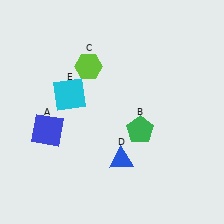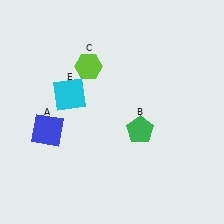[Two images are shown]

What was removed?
The blue triangle (D) was removed in Image 2.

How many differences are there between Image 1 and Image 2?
There is 1 difference between the two images.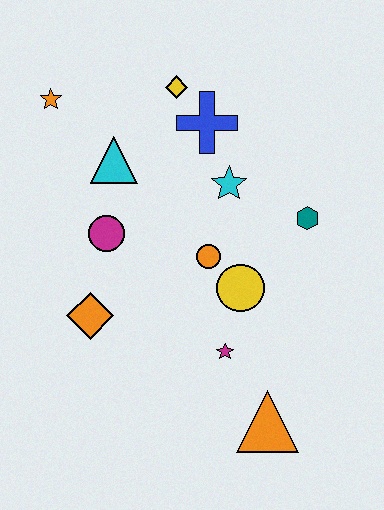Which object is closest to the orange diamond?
The magenta circle is closest to the orange diamond.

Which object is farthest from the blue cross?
The orange triangle is farthest from the blue cross.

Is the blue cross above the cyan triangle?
Yes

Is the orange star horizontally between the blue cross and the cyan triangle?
No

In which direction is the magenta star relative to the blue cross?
The magenta star is below the blue cross.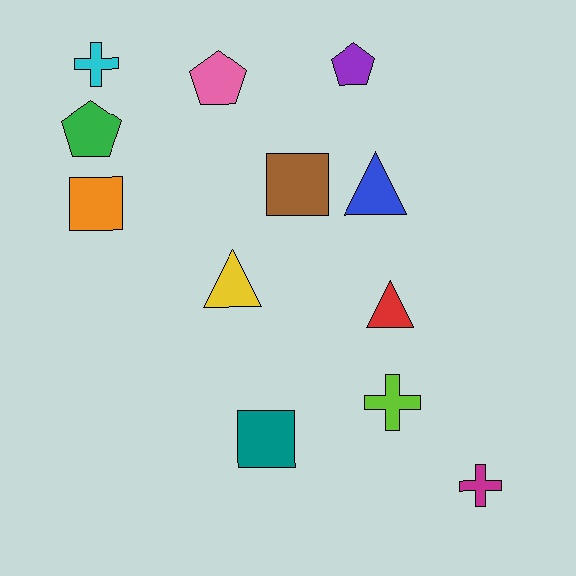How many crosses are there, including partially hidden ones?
There are 3 crosses.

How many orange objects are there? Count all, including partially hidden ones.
There is 1 orange object.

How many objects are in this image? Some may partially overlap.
There are 12 objects.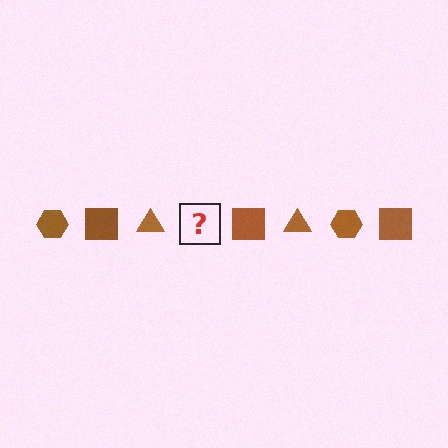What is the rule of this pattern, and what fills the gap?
The rule is that the pattern cycles through hexagon, square, triangle shapes in brown. The gap should be filled with a brown hexagon.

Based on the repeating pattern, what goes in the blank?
The blank should be a brown hexagon.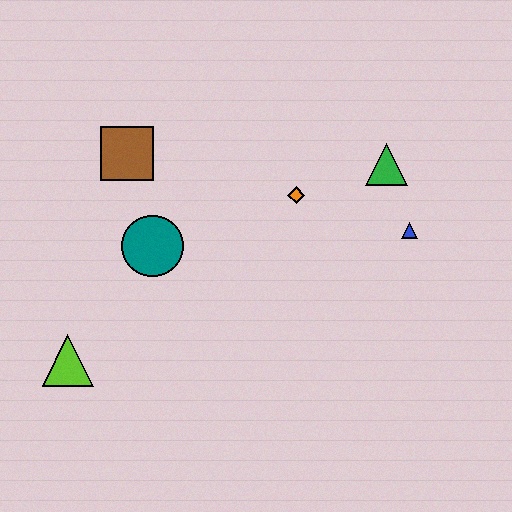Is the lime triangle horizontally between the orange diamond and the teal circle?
No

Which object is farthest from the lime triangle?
The green triangle is farthest from the lime triangle.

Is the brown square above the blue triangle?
Yes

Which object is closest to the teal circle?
The brown square is closest to the teal circle.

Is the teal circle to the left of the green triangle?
Yes